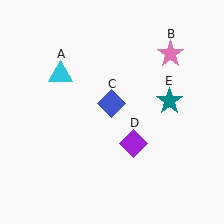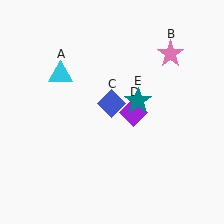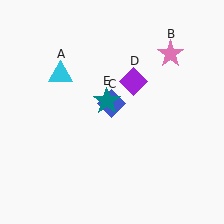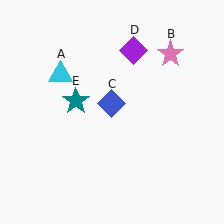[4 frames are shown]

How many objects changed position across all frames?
2 objects changed position: purple diamond (object D), teal star (object E).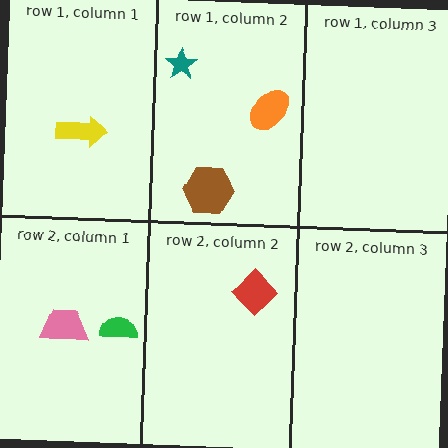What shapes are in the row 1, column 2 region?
The teal star, the brown hexagon, the orange ellipse.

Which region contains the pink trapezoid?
The row 2, column 1 region.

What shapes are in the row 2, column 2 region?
The red diamond.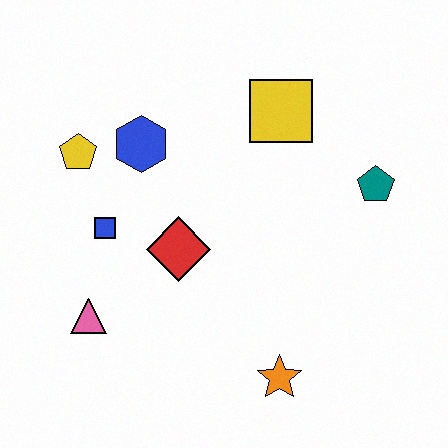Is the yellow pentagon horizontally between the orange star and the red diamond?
No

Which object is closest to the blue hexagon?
The yellow pentagon is closest to the blue hexagon.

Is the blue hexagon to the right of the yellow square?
No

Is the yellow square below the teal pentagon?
No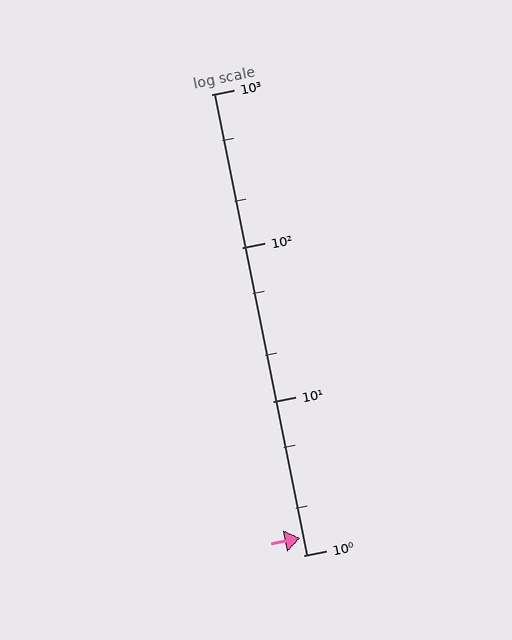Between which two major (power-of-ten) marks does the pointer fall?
The pointer is between 1 and 10.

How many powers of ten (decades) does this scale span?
The scale spans 3 decades, from 1 to 1000.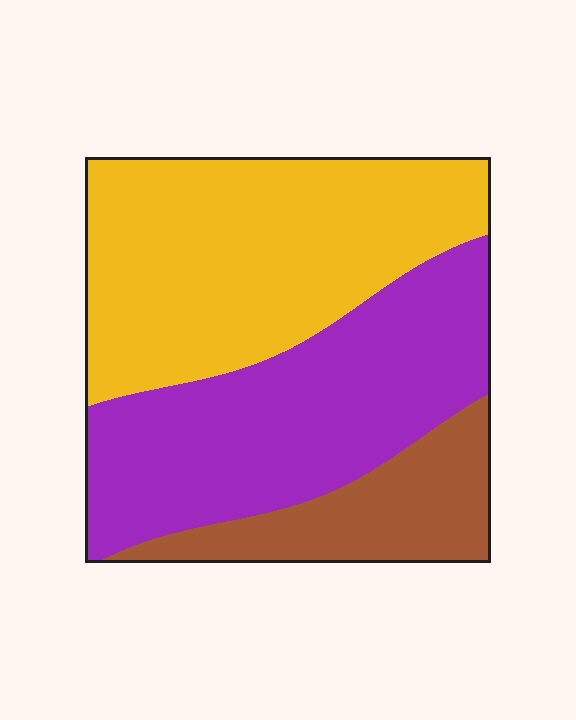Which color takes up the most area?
Yellow, at roughly 45%.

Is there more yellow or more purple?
Yellow.